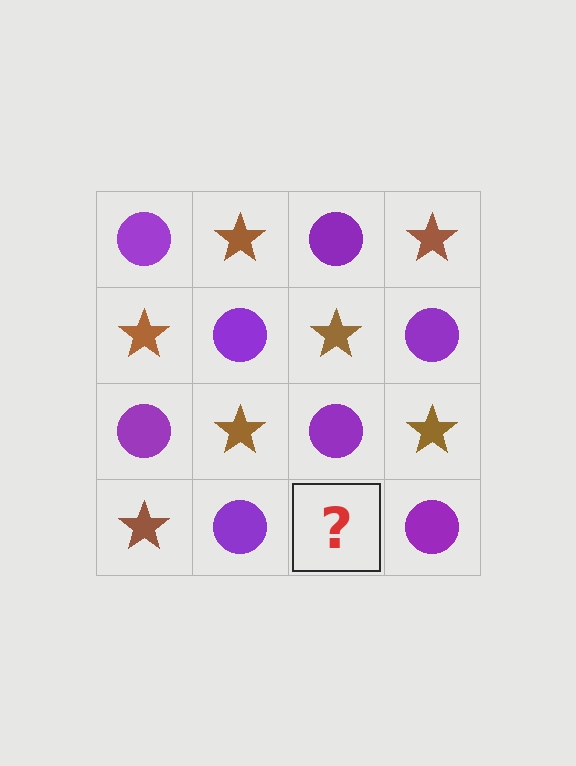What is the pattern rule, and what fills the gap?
The rule is that it alternates purple circle and brown star in a checkerboard pattern. The gap should be filled with a brown star.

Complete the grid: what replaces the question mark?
The question mark should be replaced with a brown star.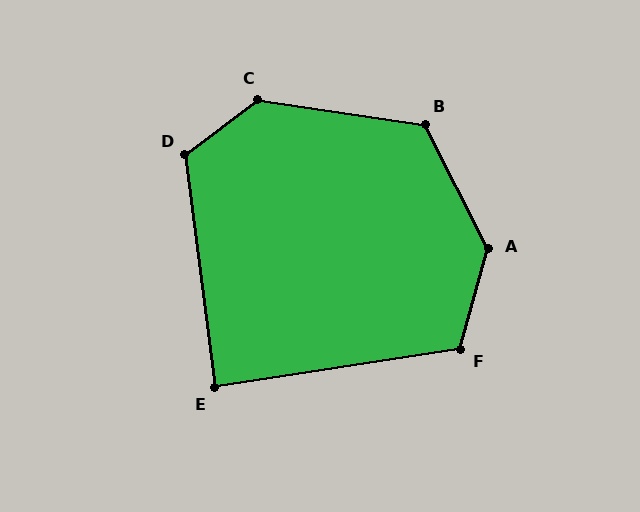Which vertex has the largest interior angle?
A, at approximately 137 degrees.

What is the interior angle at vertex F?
Approximately 114 degrees (obtuse).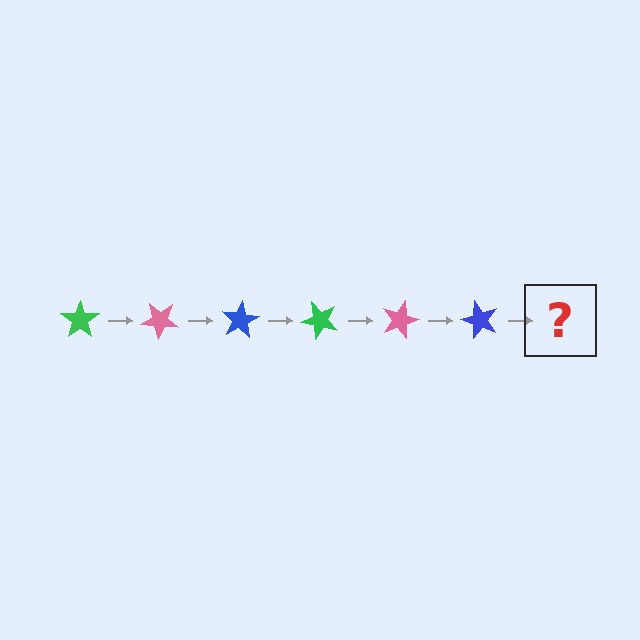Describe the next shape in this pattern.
It should be a green star, rotated 240 degrees from the start.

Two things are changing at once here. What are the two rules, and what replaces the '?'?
The two rules are that it rotates 40 degrees each step and the color cycles through green, pink, and blue. The '?' should be a green star, rotated 240 degrees from the start.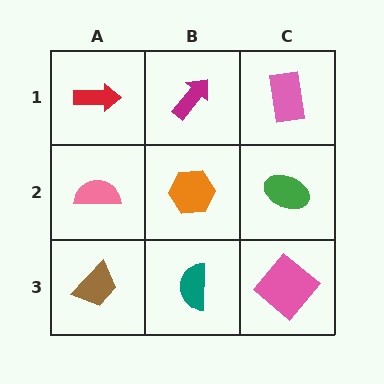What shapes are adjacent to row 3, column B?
An orange hexagon (row 2, column B), a brown trapezoid (row 3, column A), a pink diamond (row 3, column C).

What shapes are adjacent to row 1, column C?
A green ellipse (row 2, column C), a magenta arrow (row 1, column B).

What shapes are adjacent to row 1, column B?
An orange hexagon (row 2, column B), a red arrow (row 1, column A), a pink rectangle (row 1, column C).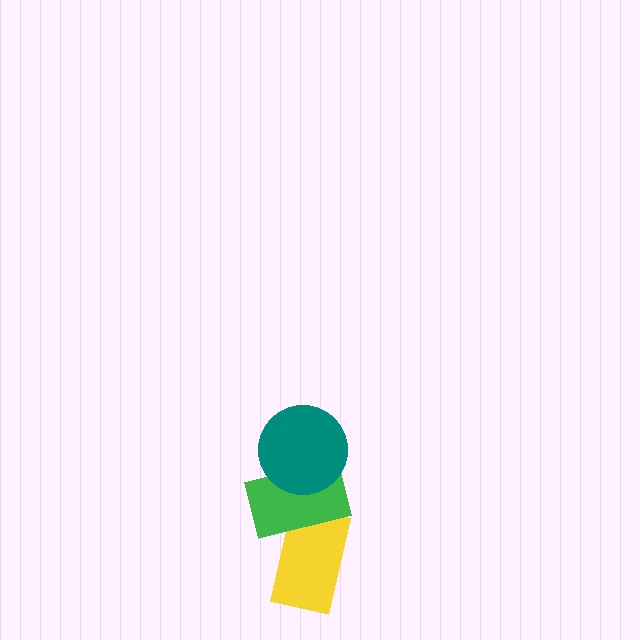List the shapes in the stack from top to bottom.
From top to bottom: the teal circle, the green rectangle, the yellow rectangle.